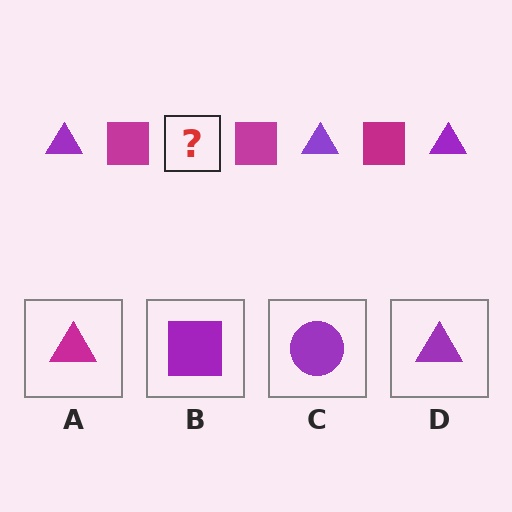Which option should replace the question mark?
Option D.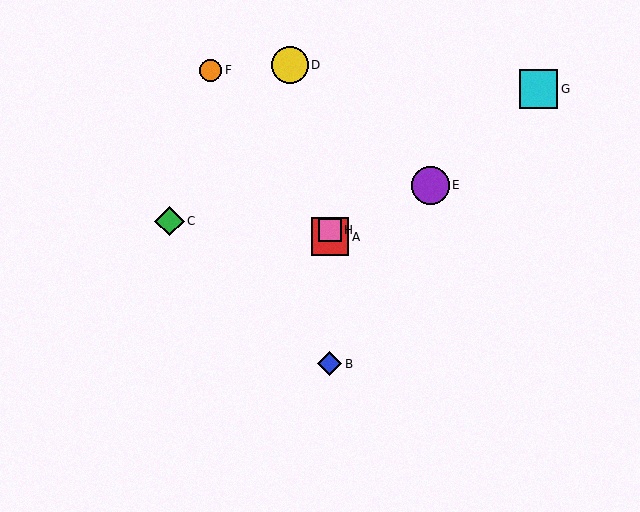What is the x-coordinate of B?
Object B is at x≈330.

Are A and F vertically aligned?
No, A is at x≈330 and F is at x≈211.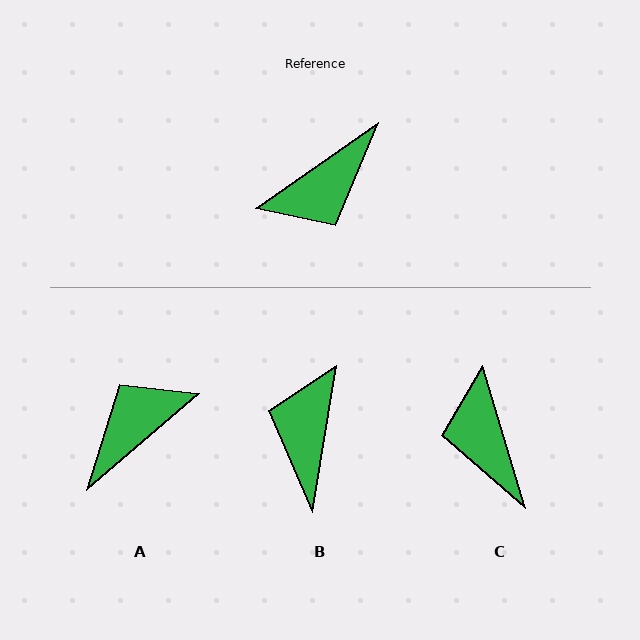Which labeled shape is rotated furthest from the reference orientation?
A, about 174 degrees away.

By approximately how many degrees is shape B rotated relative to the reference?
Approximately 134 degrees clockwise.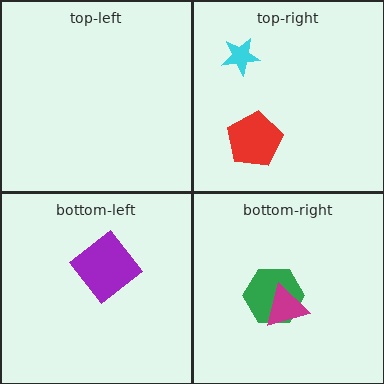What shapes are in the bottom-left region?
The purple diamond.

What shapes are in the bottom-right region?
The green hexagon, the magenta triangle.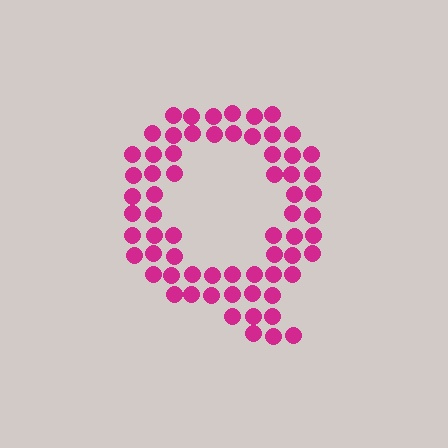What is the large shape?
The large shape is the letter Q.